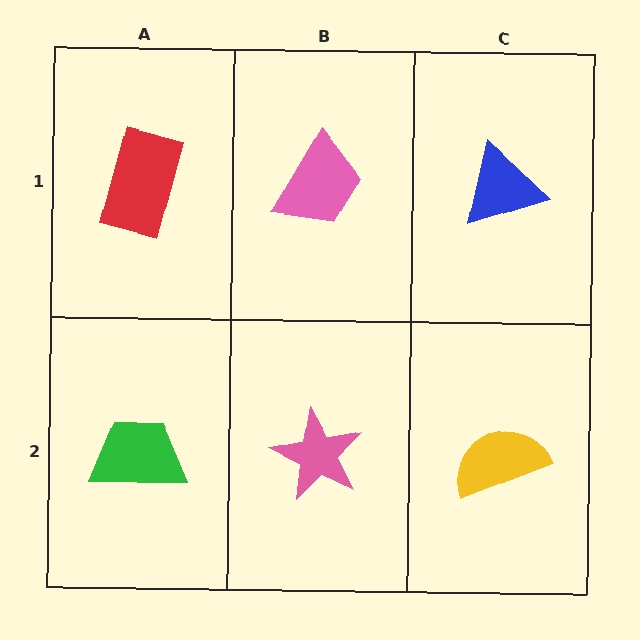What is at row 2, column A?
A green trapezoid.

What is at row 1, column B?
A pink trapezoid.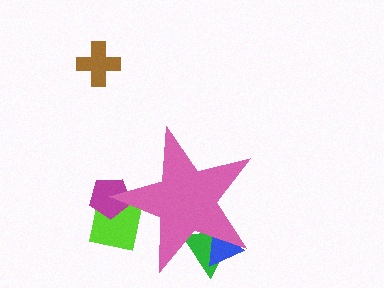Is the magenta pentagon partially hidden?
Yes, the magenta pentagon is partially hidden behind the pink star.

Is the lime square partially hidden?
Yes, the lime square is partially hidden behind the pink star.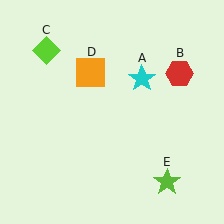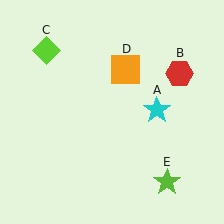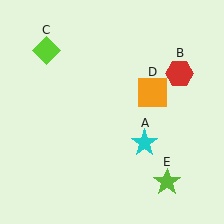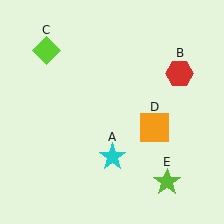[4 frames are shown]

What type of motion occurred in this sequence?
The cyan star (object A), orange square (object D) rotated clockwise around the center of the scene.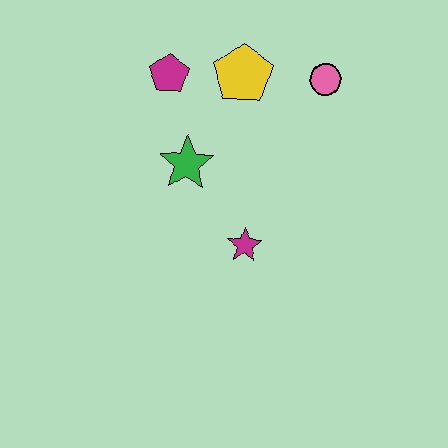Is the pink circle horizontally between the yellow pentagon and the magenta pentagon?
No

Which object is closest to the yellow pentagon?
The magenta pentagon is closest to the yellow pentagon.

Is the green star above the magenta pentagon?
No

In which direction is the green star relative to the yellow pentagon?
The green star is below the yellow pentagon.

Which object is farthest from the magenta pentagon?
The magenta star is farthest from the magenta pentagon.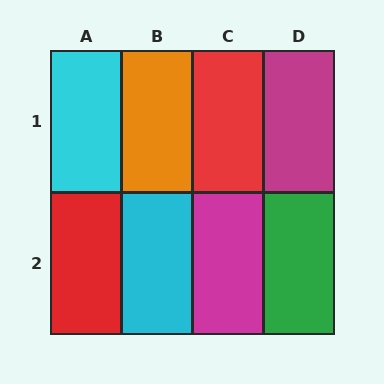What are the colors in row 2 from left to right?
Red, cyan, magenta, green.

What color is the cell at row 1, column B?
Orange.